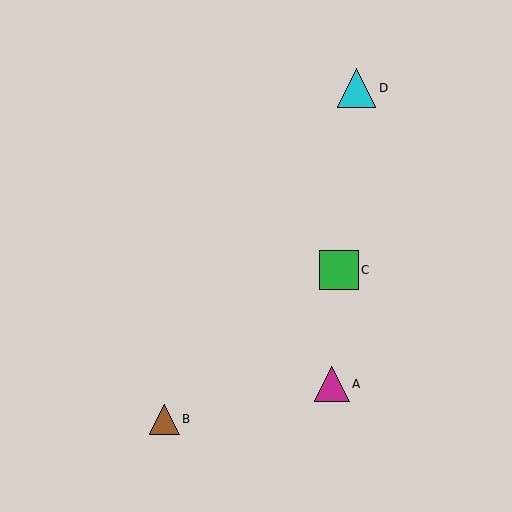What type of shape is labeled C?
Shape C is a green square.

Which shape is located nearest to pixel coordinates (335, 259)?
The green square (labeled C) at (339, 270) is nearest to that location.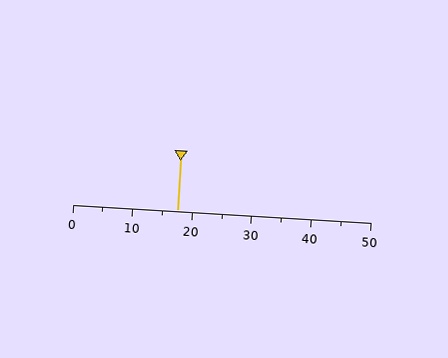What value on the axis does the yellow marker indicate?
The marker indicates approximately 17.5.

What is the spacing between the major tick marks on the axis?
The major ticks are spaced 10 apart.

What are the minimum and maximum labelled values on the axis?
The axis runs from 0 to 50.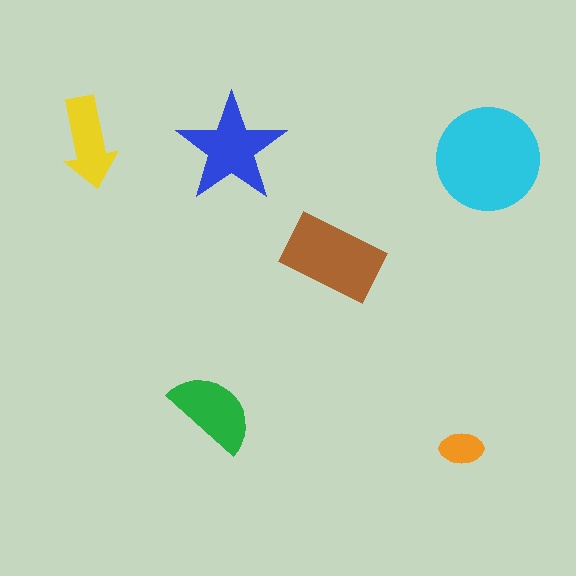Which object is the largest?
The cyan circle.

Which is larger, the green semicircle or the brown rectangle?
The brown rectangle.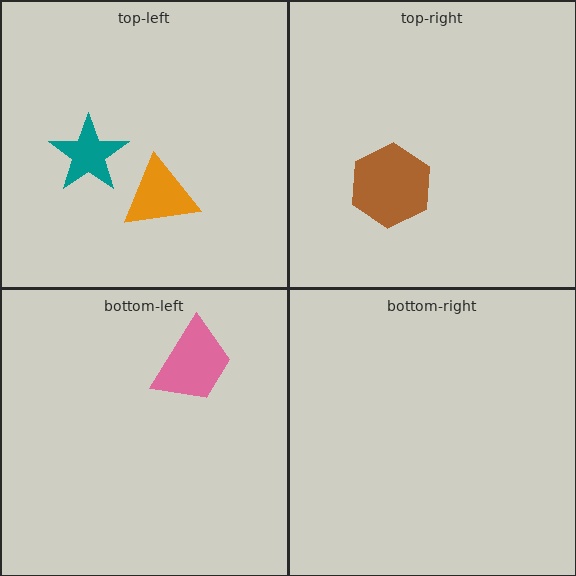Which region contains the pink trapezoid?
The bottom-left region.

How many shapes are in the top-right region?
1.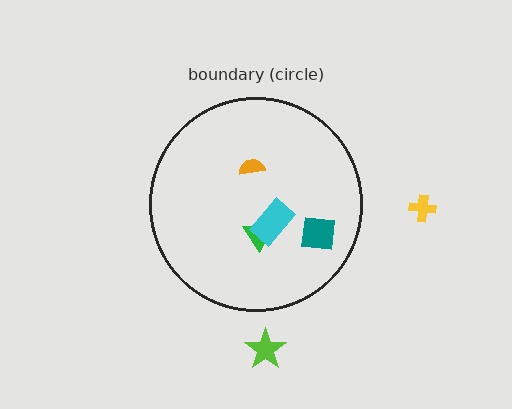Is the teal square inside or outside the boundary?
Inside.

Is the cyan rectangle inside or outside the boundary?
Inside.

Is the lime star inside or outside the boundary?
Outside.